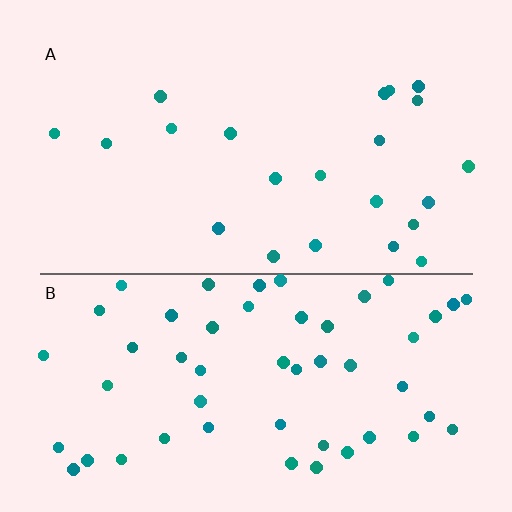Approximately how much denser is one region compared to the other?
Approximately 2.4× — region B over region A.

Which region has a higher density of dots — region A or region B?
B (the bottom).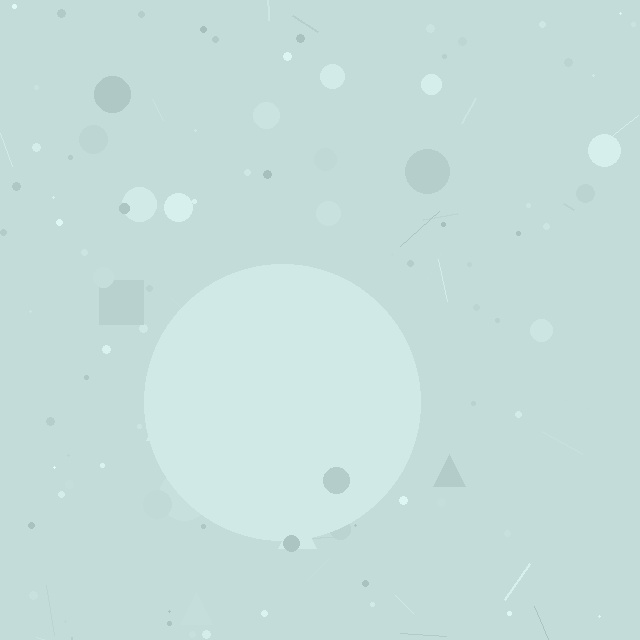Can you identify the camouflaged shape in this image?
The camouflaged shape is a circle.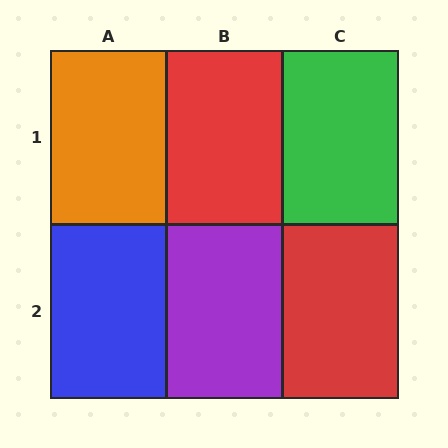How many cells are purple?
1 cell is purple.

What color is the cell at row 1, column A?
Orange.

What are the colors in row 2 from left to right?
Blue, purple, red.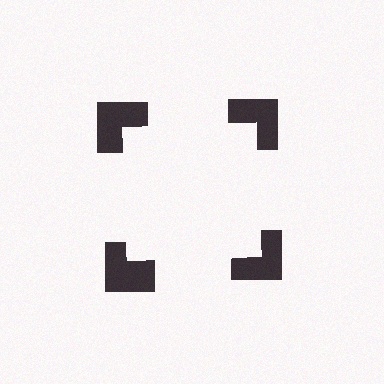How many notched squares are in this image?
There are 4 — one at each vertex of the illusory square.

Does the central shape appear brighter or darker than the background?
It typically appears slightly brighter than the background, even though no actual brightness change is drawn.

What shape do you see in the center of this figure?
An illusory square — its edges are inferred from the aligned wedge cuts in the notched squares, not physically drawn.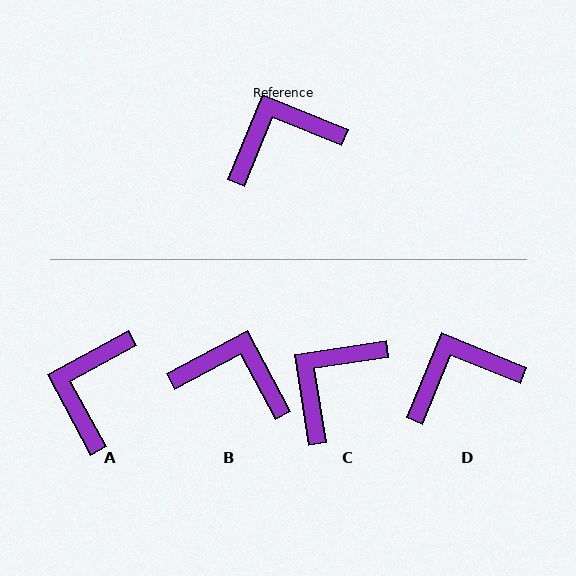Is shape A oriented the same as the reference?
No, it is off by about 51 degrees.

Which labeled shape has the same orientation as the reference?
D.